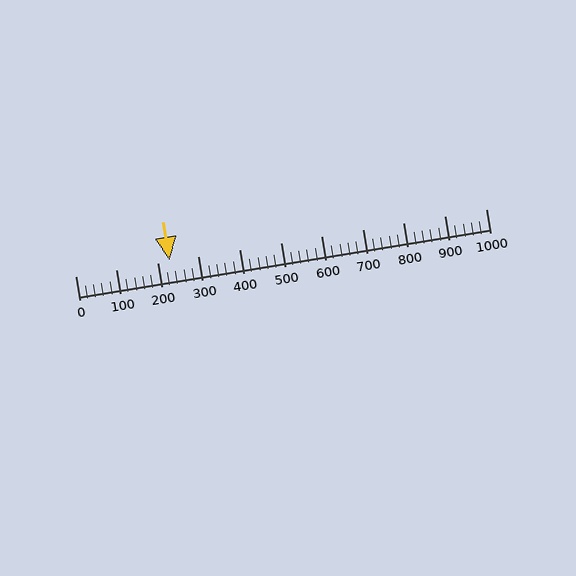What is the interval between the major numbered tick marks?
The major tick marks are spaced 100 units apart.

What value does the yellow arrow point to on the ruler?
The yellow arrow points to approximately 230.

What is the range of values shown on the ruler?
The ruler shows values from 0 to 1000.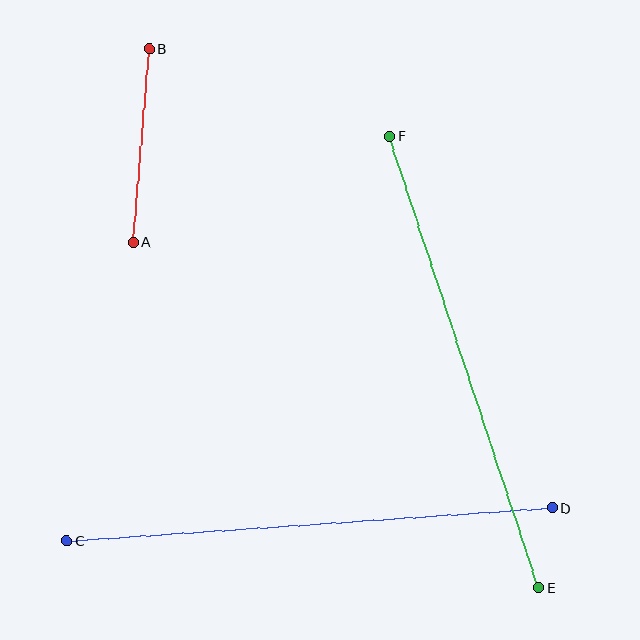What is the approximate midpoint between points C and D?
The midpoint is at approximately (310, 524) pixels.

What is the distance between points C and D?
The distance is approximately 487 pixels.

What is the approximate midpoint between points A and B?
The midpoint is at approximately (141, 145) pixels.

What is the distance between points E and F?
The distance is approximately 476 pixels.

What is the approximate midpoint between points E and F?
The midpoint is at approximately (464, 362) pixels.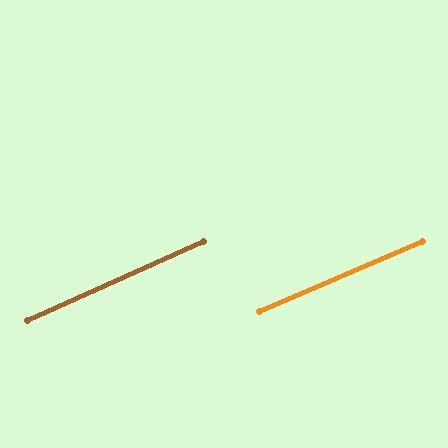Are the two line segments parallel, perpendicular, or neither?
Parallel — their directions differ by only 0.9°.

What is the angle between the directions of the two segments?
Approximately 1 degree.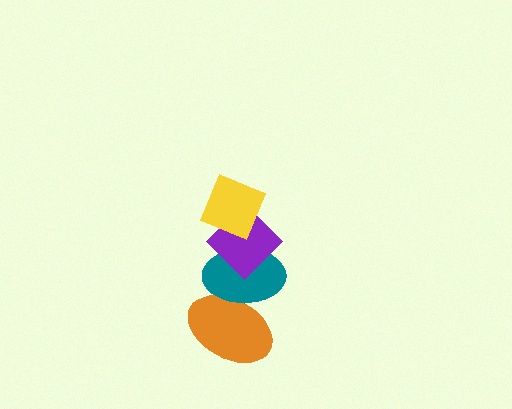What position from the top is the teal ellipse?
The teal ellipse is 3rd from the top.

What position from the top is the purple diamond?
The purple diamond is 2nd from the top.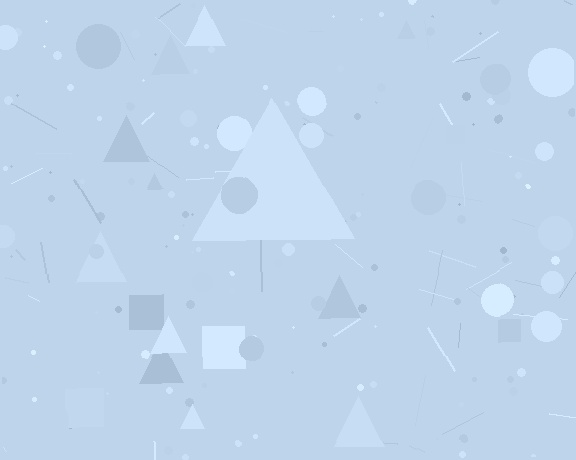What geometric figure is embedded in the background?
A triangle is embedded in the background.